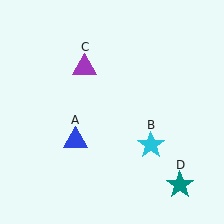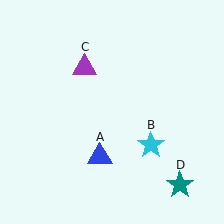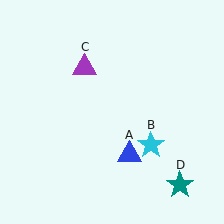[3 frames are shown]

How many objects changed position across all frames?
1 object changed position: blue triangle (object A).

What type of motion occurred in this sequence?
The blue triangle (object A) rotated counterclockwise around the center of the scene.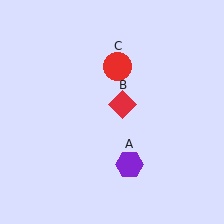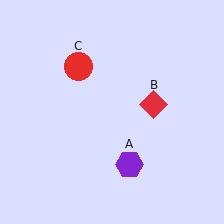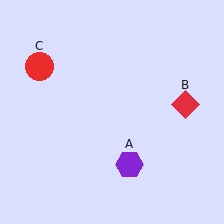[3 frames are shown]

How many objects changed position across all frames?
2 objects changed position: red diamond (object B), red circle (object C).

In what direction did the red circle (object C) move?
The red circle (object C) moved left.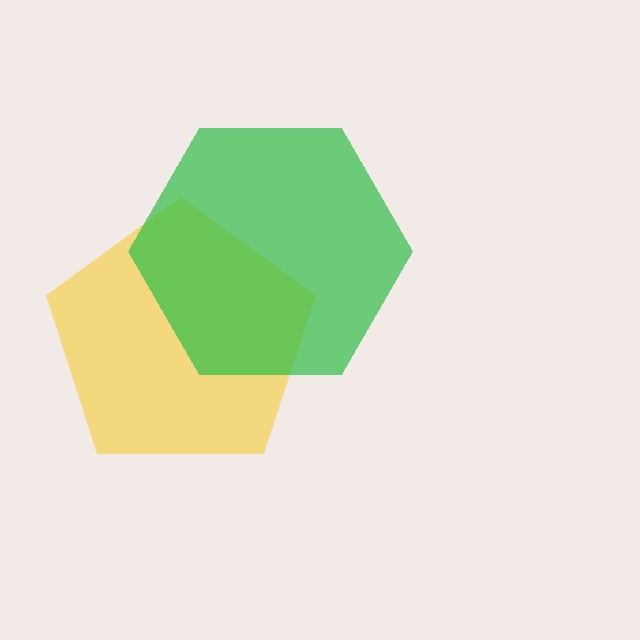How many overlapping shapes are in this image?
There are 2 overlapping shapes in the image.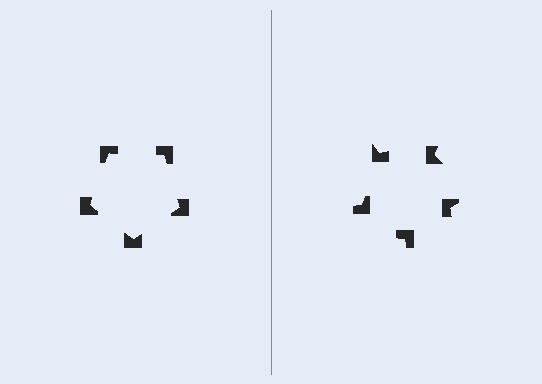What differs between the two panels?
The notched squares are positioned identically on both sides; only the wedge orientations differ. On the left they align to a pentagon; on the right they are misaligned.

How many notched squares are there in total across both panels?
10 — 5 on each side.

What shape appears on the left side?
An illusory pentagon.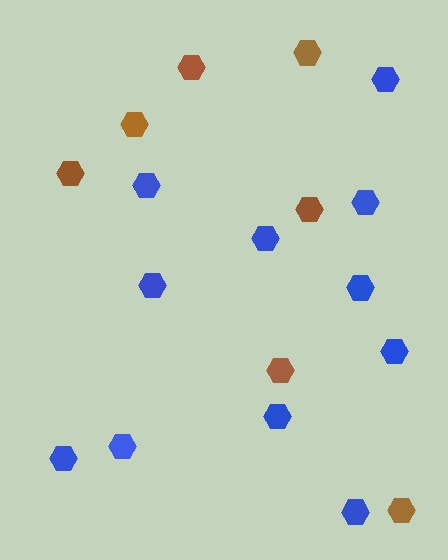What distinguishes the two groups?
There are 2 groups: one group of brown hexagons (7) and one group of blue hexagons (11).